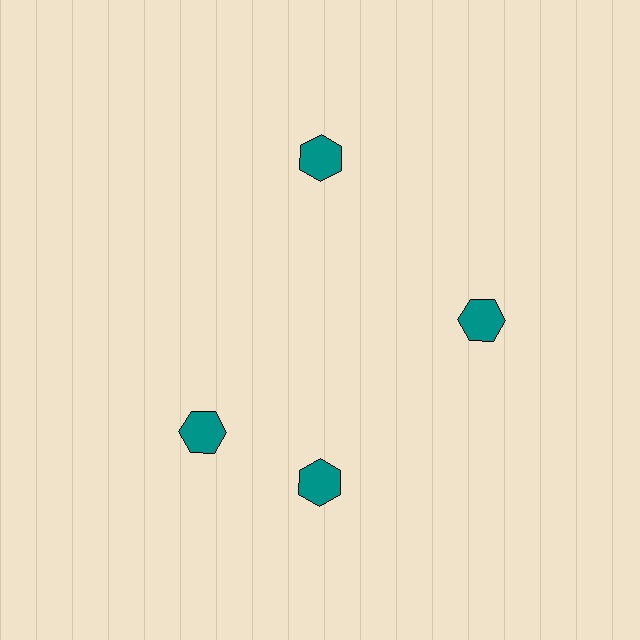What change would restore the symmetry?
The symmetry would be restored by rotating it back into even spacing with its neighbors so that all 4 hexagons sit at equal angles and equal distance from the center.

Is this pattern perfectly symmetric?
No. The 4 teal hexagons are arranged in a ring, but one element near the 9 o'clock position is rotated out of alignment along the ring, breaking the 4-fold rotational symmetry.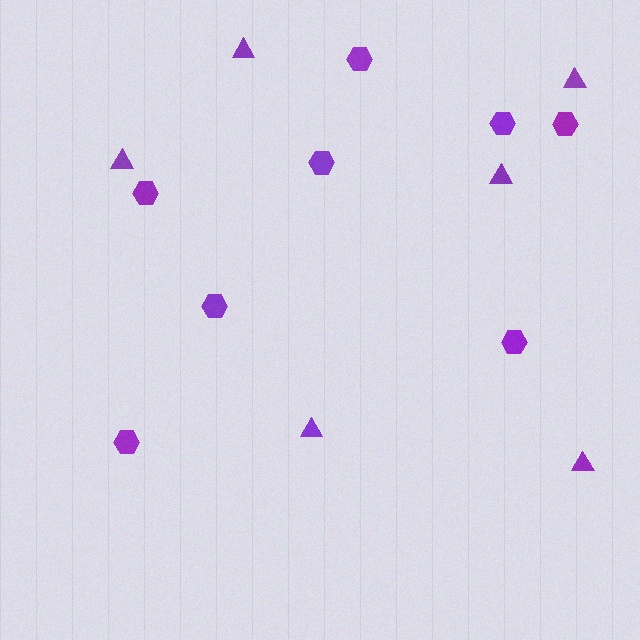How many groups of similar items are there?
There are 2 groups: one group of triangles (6) and one group of hexagons (8).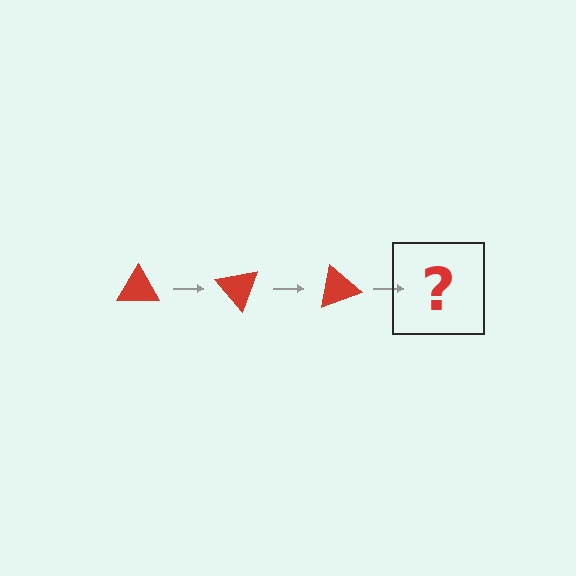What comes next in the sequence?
The next element should be a red triangle rotated 150 degrees.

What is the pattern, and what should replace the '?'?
The pattern is that the triangle rotates 50 degrees each step. The '?' should be a red triangle rotated 150 degrees.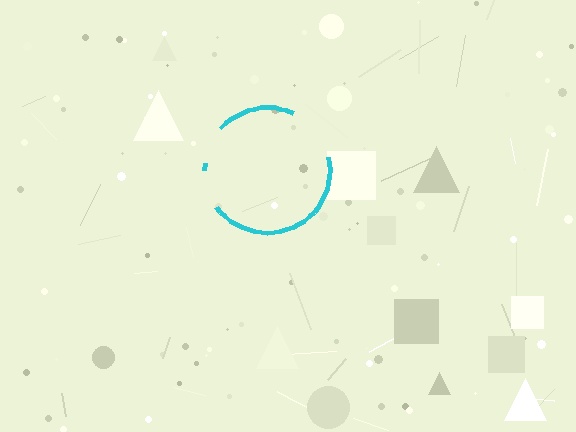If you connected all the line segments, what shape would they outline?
They would outline a circle.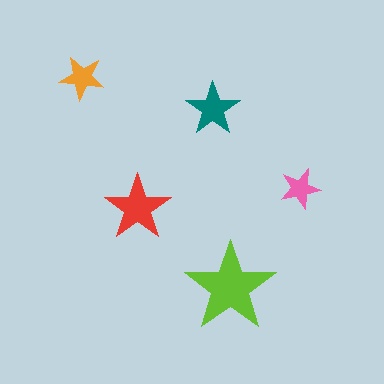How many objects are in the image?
There are 5 objects in the image.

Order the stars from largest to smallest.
the lime one, the red one, the teal one, the orange one, the pink one.